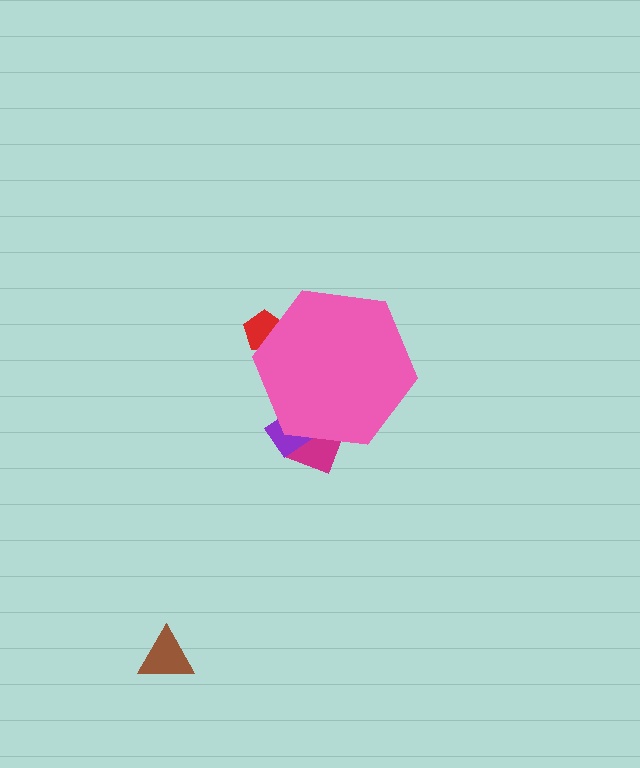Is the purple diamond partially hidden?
Yes, the purple diamond is partially hidden behind the pink hexagon.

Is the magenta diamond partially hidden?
Yes, the magenta diamond is partially hidden behind the pink hexagon.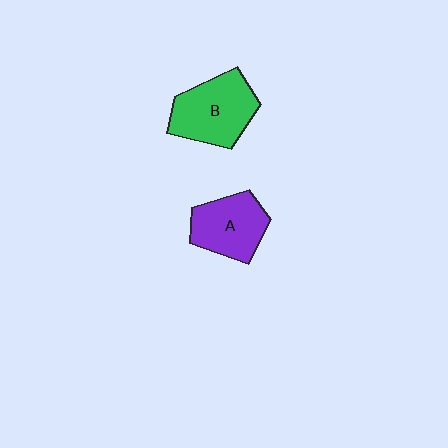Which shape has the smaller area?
Shape A (purple).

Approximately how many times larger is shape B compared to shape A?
Approximately 1.2 times.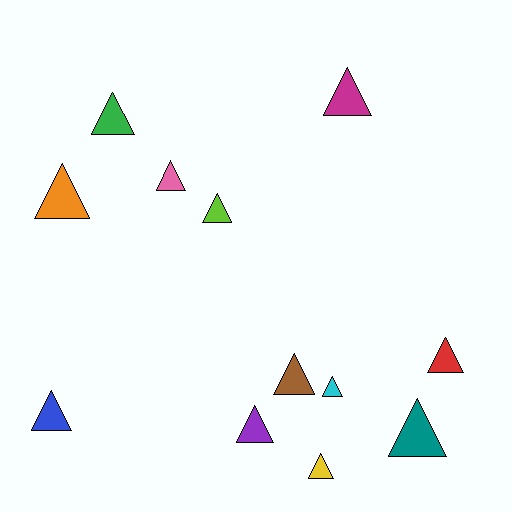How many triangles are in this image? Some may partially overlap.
There are 12 triangles.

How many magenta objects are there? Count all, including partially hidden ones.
There is 1 magenta object.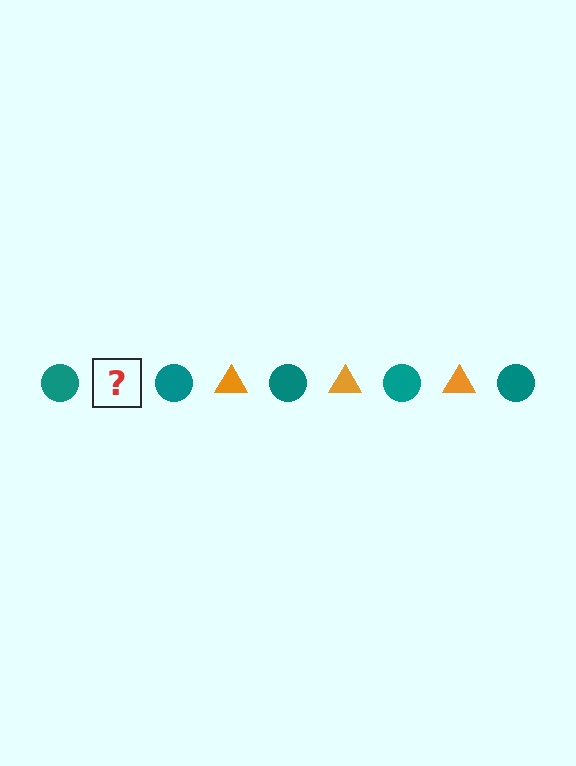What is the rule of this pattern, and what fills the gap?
The rule is that the pattern alternates between teal circle and orange triangle. The gap should be filled with an orange triangle.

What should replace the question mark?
The question mark should be replaced with an orange triangle.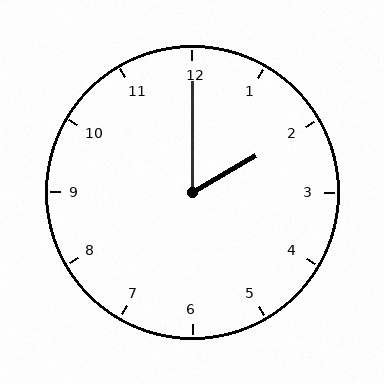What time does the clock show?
2:00.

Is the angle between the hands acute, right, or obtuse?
It is acute.